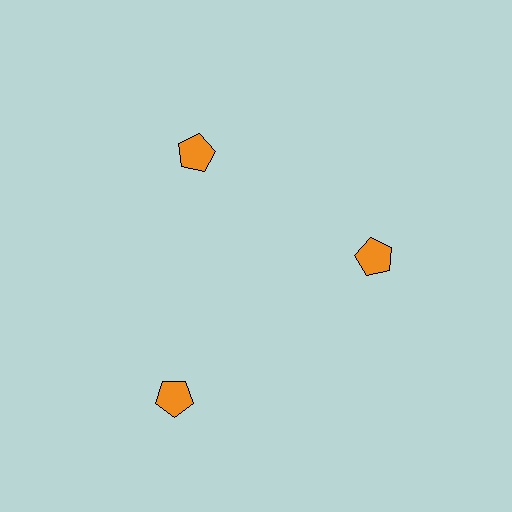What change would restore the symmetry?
The symmetry would be restored by moving it inward, back onto the ring so that all 3 pentagons sit at equal angles and equal distance from the center.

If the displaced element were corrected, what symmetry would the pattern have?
It would have 3-fold rotational symmetry — the pattern would map onto itself every 120 degrees.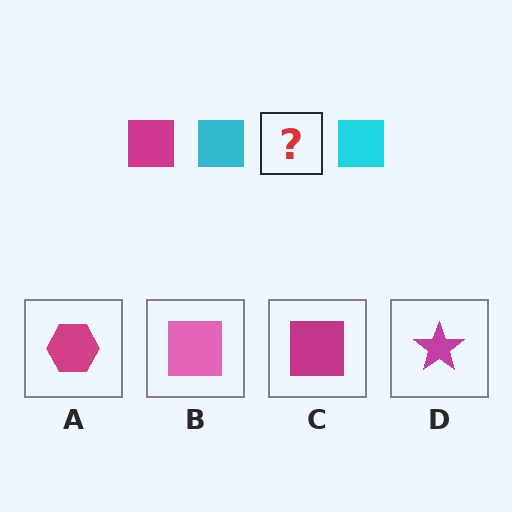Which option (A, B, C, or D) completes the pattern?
C.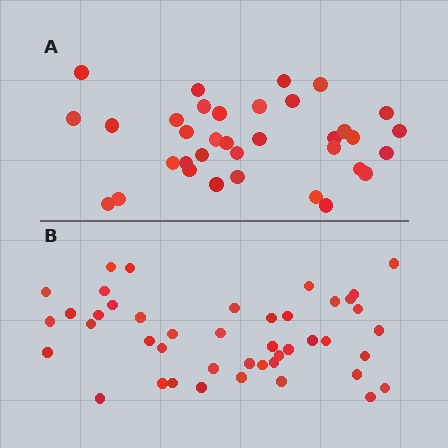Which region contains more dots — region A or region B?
Region B (the bottom region) has more dots.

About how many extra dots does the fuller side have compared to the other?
Region B has roughly 8 or so more dots than region A.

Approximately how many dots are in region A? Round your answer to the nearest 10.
About 40 dots. (The exact count is 35, which rounds to 40.)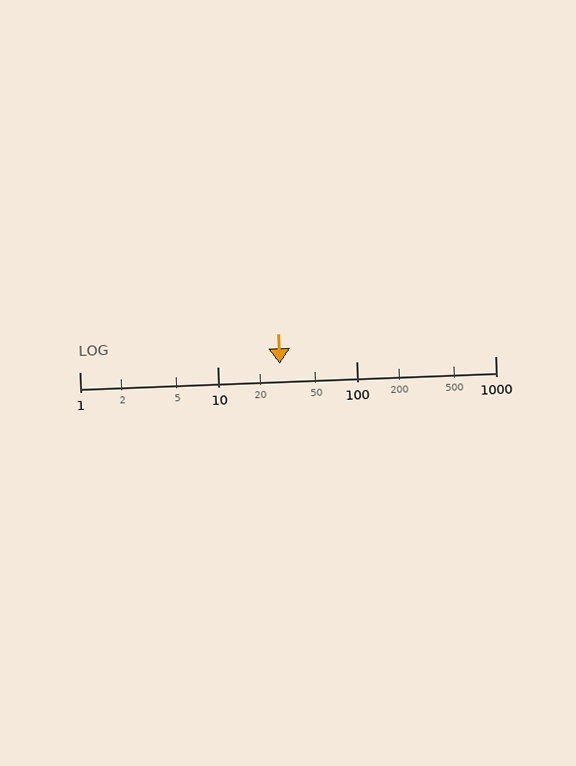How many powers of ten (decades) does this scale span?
The scale spans 3 decades, from 1 to 1000.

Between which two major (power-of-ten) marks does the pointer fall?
The pointer is between 10 and 100.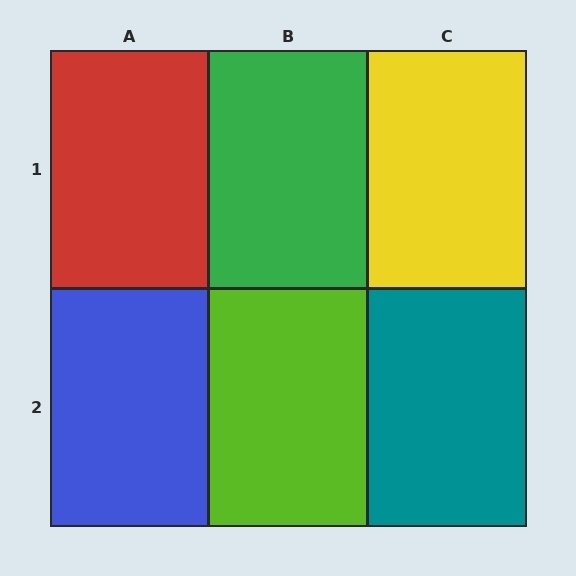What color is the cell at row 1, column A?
Red.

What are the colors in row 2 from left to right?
Blue, lime, teal.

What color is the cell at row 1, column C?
Yellow.